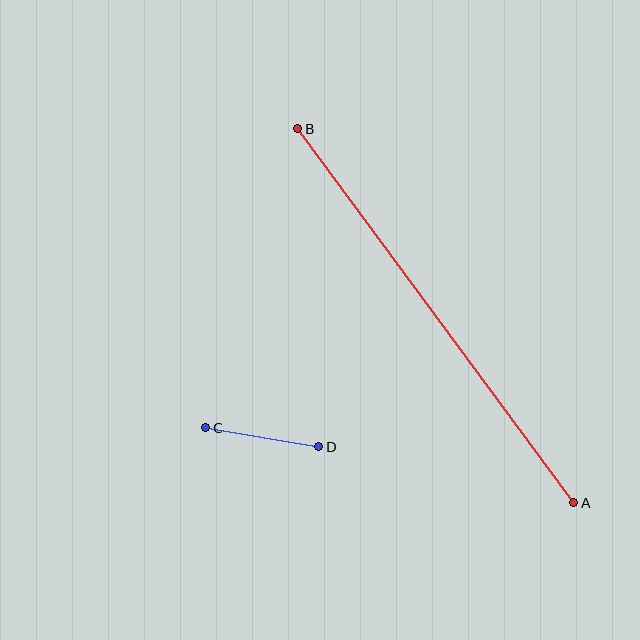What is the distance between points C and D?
The distance is approximately 115 pixels.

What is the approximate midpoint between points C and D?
The midpoint is at approximately (262, 437) pixels.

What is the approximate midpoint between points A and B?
The midpoint is at approximately (436, 316) pixels.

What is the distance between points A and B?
The distance is approximately 465 pixels.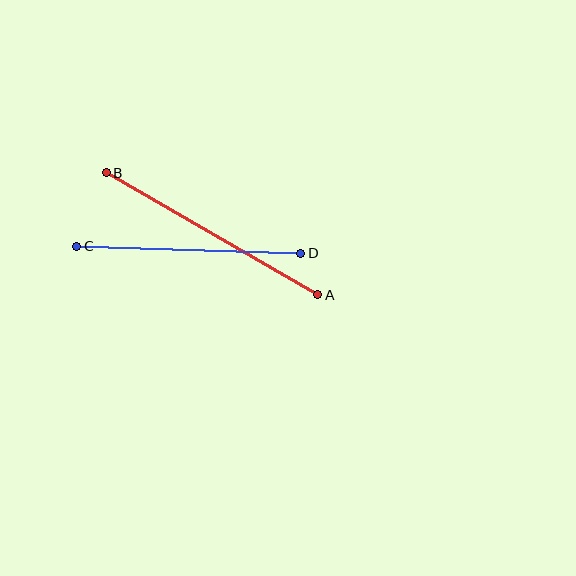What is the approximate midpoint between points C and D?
The midpoint is at approximately (189, 250) pixels.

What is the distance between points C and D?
The distance is approximately 224 pixels.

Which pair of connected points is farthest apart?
Points A and B are farthest apart.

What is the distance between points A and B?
The distance is approximately 244 pixels.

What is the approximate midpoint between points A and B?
The midpoint is at approximately (212, 234) pixels.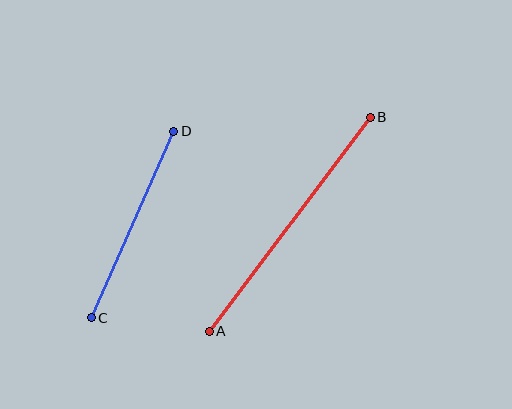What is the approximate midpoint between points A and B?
The midpoint is at approximately (290, 224) pixels.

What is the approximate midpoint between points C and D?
The midpoint is at approximately (133, 225) pixels.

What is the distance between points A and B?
The distance is approximately 267 pixels.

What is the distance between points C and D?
The distance is approximately 204 pixels.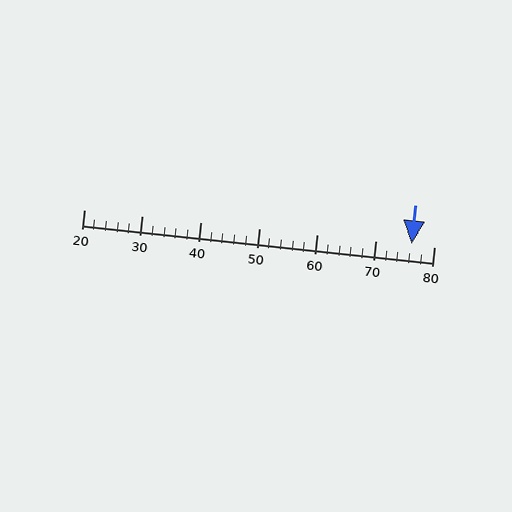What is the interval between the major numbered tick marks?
The major tick marks are spaced 10 units apart.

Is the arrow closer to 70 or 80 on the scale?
The arrow is closer to 80.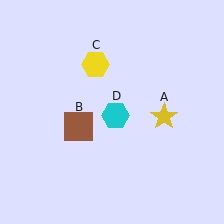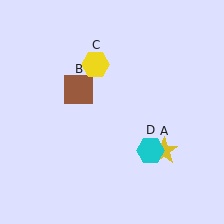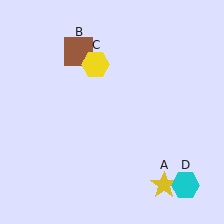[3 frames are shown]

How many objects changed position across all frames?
3 objects changed position: yellow star (object A), brown square (object B), cyan hexagon (object D).